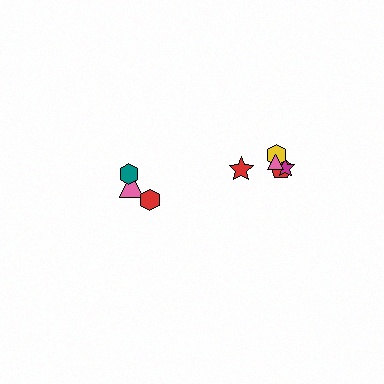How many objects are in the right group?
There are 5 objects.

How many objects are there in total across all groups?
There are 8 objects.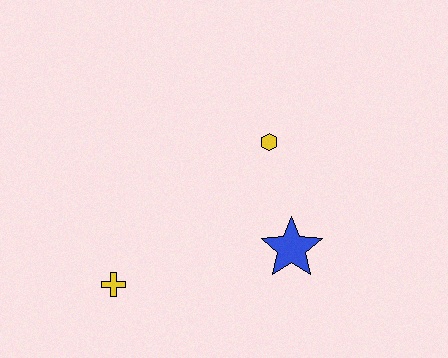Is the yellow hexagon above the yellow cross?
Yes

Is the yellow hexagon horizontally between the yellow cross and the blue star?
Yes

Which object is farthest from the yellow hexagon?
The yellow cross is farthest from the yellow hexagon.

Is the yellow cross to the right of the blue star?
No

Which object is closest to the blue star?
The yellow hexagon is closest to the blue star.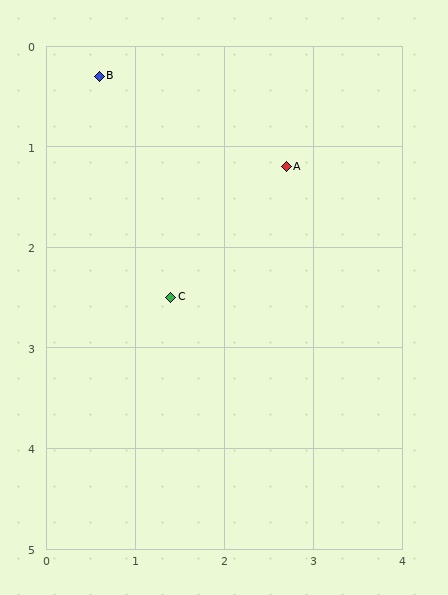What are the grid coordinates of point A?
Point A is at approximately (2.7, 1.2).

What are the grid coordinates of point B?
Point B is at approximately (0.6, 0.3).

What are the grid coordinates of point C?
Point C is at approximately (1.4, 2.5).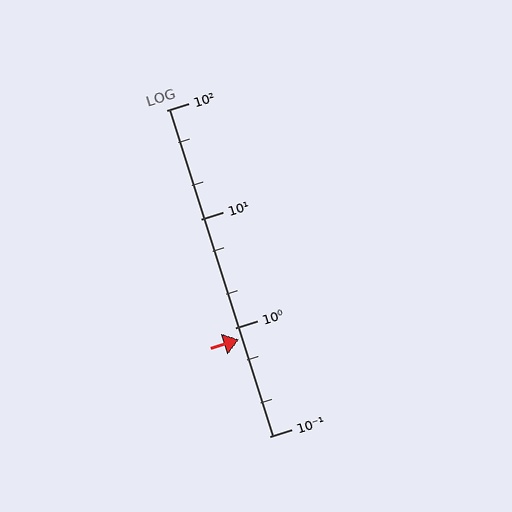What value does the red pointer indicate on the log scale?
The pointer indicates approximately 0.78.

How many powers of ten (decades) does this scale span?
The scale spans 3 decades, from 0.1 to 100.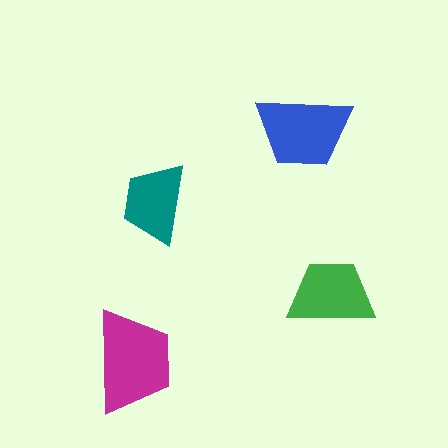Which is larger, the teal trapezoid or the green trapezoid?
The green one.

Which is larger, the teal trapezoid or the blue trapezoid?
The blue one.